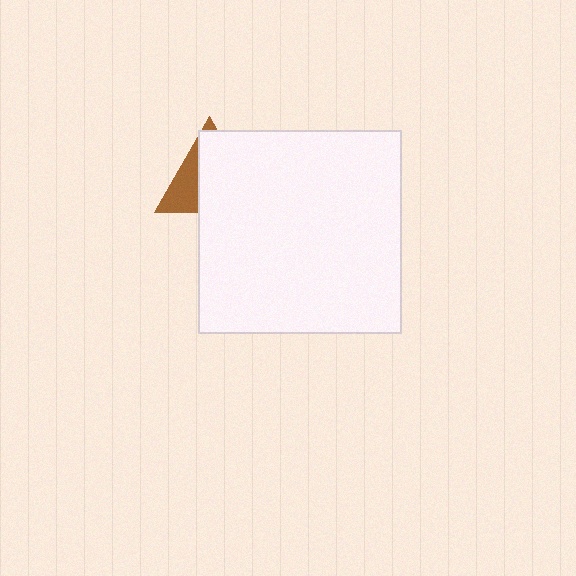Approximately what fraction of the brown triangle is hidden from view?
Roughly 67% of the brown triangle is hidden behind the white square.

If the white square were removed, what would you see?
You would see the complete brown triangle.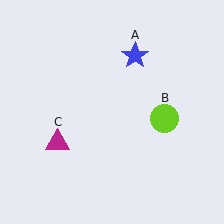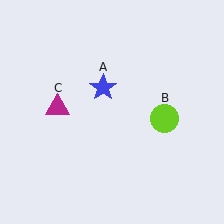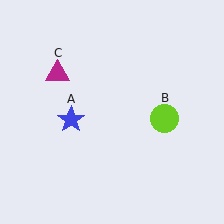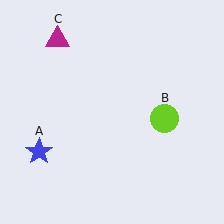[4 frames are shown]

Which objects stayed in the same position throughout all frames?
Lime circle (object B) remained stationary.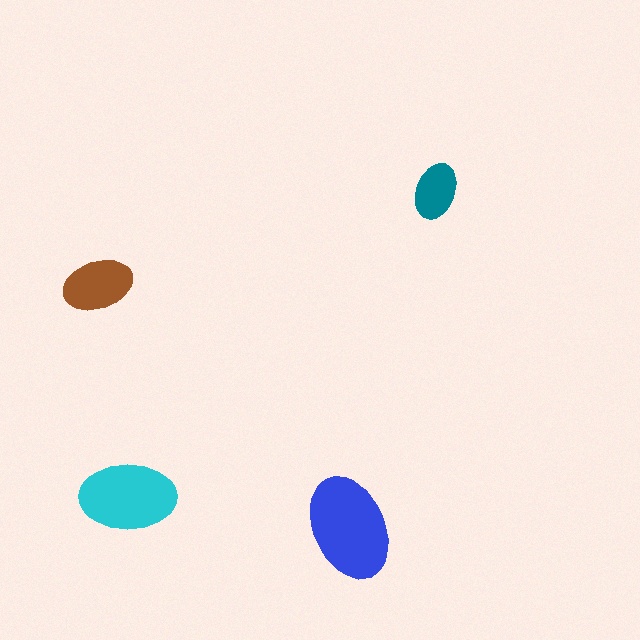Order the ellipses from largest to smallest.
the blue one, the cyan one, the brown one, the teal one.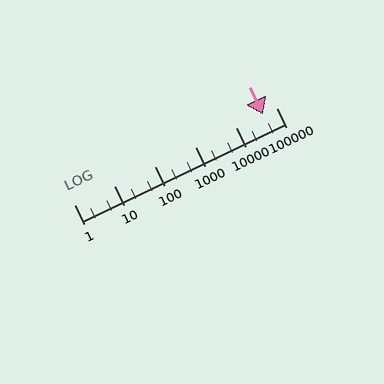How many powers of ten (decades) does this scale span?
The scale spans 5 decades, from 1 to 100000.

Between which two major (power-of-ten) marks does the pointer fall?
The pointer is between 10000 and 100000.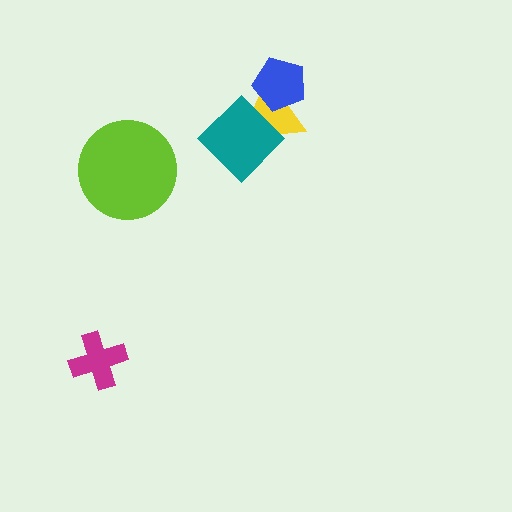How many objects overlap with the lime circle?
0 objects overlap with the lime circle.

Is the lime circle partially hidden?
No, no other shape covers it.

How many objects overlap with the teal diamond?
1 object overlaps with the teal diamond.